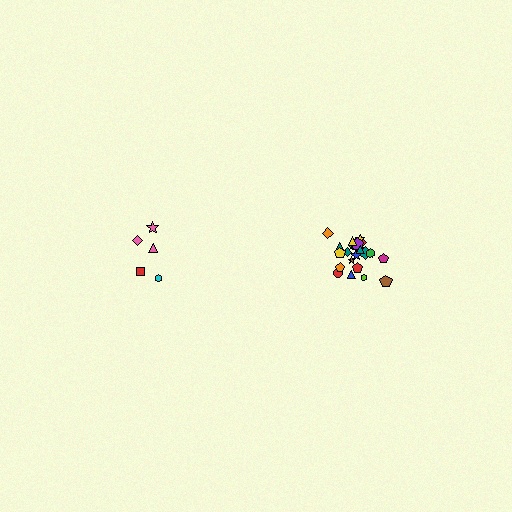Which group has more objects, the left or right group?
The right group.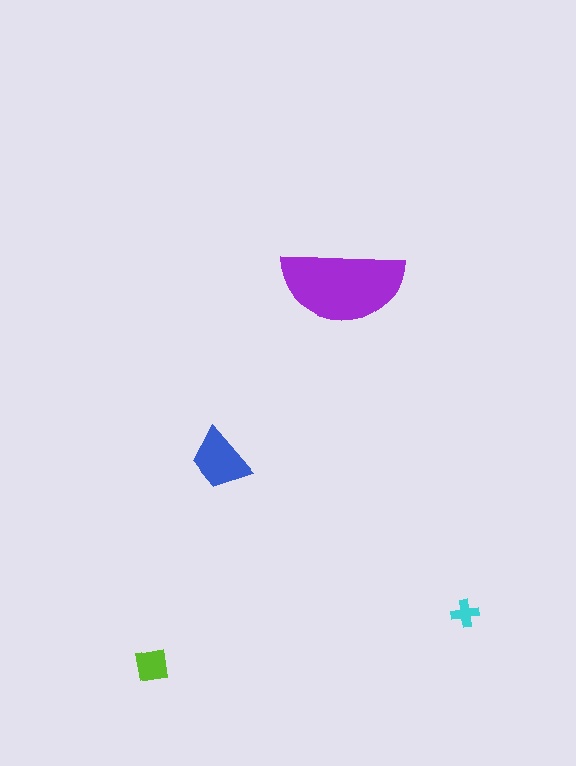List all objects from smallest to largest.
The cyan cross, the lime square, the blue trapezoid, the purple semicircle.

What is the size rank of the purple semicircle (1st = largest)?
1st.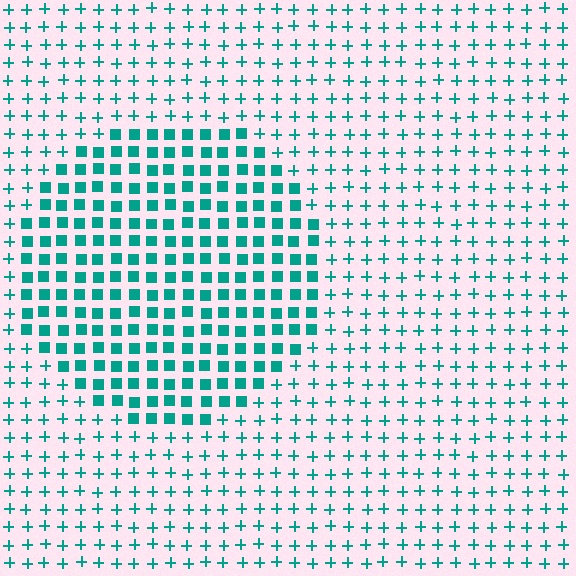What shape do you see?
I see a circle.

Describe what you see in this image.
The image is filled with small teal elements arranged in a uniform grid. A circle-shaped region contains squares, while the surrounding area contains plus signs. The boundary is defined purely by the change in element shape.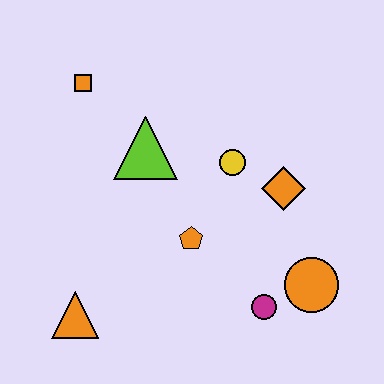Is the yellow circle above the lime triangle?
No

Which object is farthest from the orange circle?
The orange square is farthest from the orange circle.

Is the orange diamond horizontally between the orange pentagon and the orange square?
No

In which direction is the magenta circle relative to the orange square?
The magenta circle is below the orange square.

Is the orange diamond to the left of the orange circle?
Yes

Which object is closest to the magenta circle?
The orange circle is closest to the magenta circle.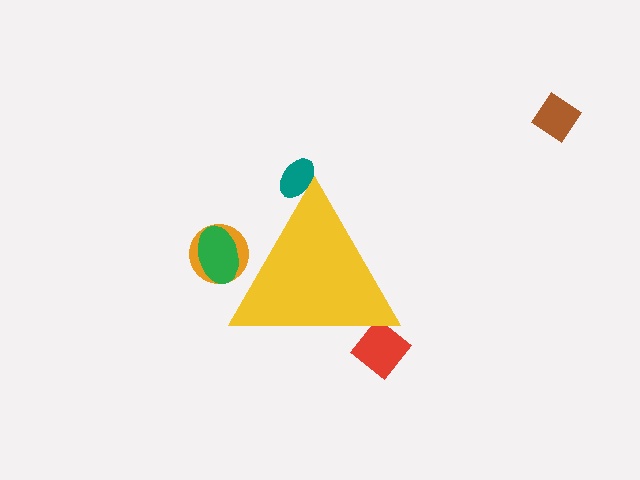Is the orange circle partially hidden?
Yes, the orange circle is partially hidden behind the yellow triangle.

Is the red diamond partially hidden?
Yes, the red diamond is partially hidden behind the yellow triangle.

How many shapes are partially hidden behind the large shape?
4 shapes are partially hidden.